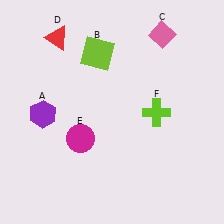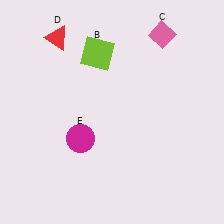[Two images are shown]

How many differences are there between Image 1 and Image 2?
There are 2 differences between the two images.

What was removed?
The purple hexagon (A), the lime cross (F) were removed in Image 2.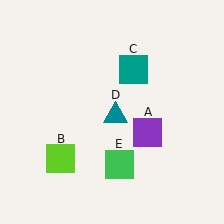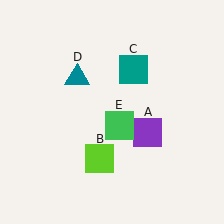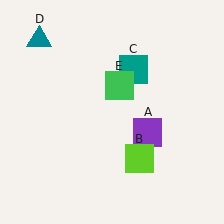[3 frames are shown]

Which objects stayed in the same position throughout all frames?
Purple square (object A) and teal square (object C) remained stationary.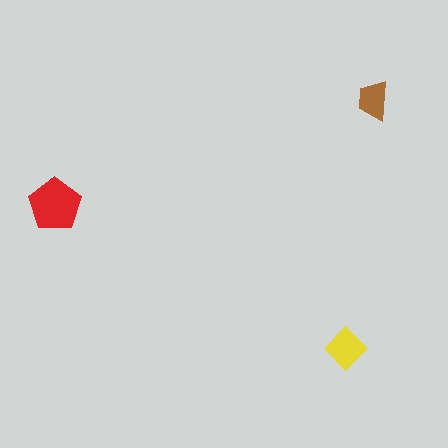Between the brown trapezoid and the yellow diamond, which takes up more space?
The yellow diamond.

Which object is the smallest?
The brown trapezoid.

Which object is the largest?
The red pentagon.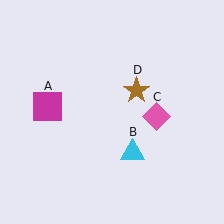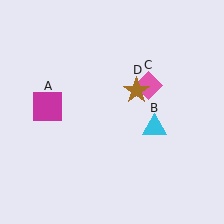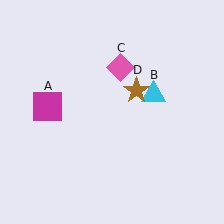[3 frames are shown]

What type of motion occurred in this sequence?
The cyan triangle (object B), pink diamond (object C) rotated counterclockwise around the center of the scene.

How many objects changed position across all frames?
2 objects changed position: cyan triangle (object B), pink diamond (object C).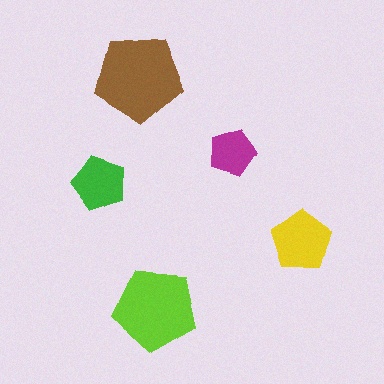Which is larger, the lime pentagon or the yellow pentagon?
The lime one.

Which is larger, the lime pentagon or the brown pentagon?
The brown one.